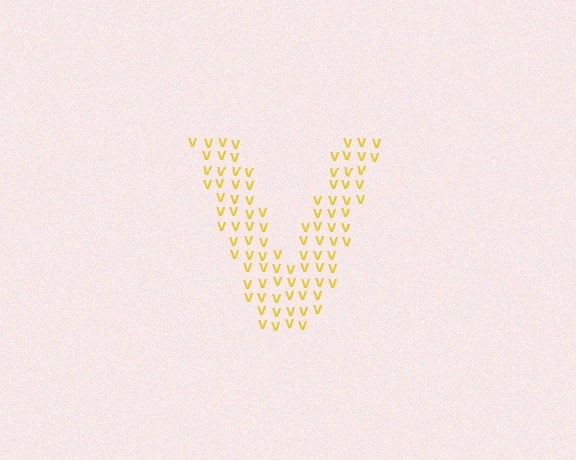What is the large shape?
The large shape is the letter V.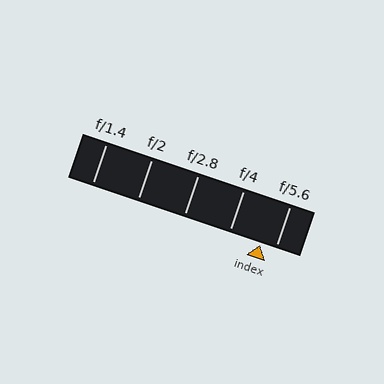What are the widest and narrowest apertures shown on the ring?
The widest aperture shown is f/1.4 and the narrowest is f/5.6.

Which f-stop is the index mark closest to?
The index mark is closest to f/5.6.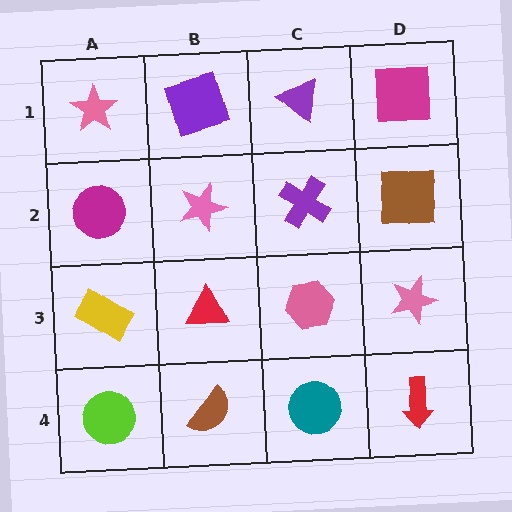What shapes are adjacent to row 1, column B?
A pink star (row 2, column B), a pink star (row 1, column A), a purple triangle (row 1, column C).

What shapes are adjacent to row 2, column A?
A pink star (row 1, column A), a yellow rectangle (row 3, column A), a pink star (row 2, column B).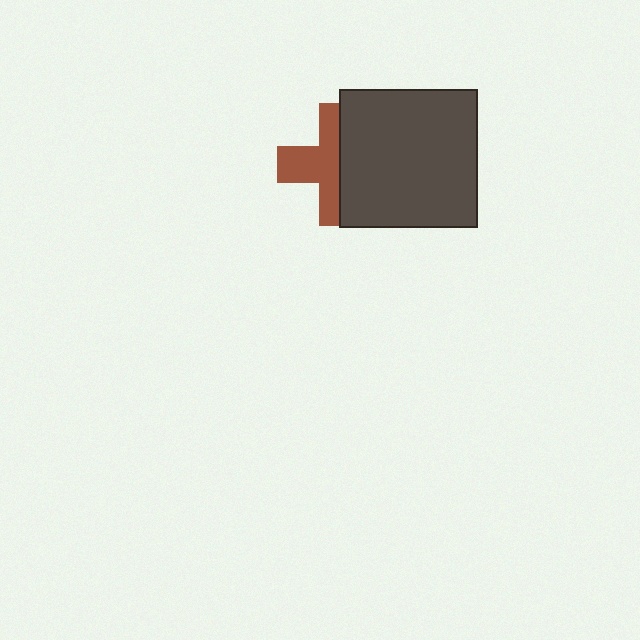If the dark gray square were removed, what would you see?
You would see the complete brown cross.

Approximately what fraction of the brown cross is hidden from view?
Roughly 48% of the brown cross is hidden behind the dark gray square.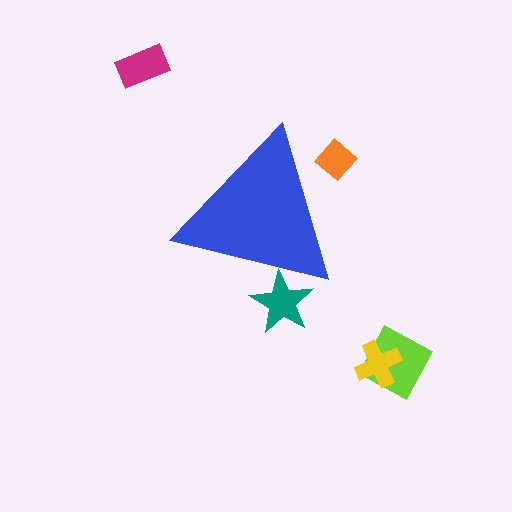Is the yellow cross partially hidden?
No, the yellow cross is fully visible.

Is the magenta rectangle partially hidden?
No, the magenta rectangle is fully visible.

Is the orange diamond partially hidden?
Yes, the orange diamond is partially hidden behind the blue triangle.